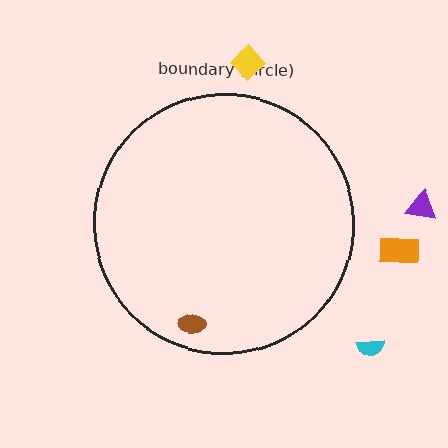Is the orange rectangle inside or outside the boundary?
Outside.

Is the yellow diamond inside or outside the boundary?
Outside.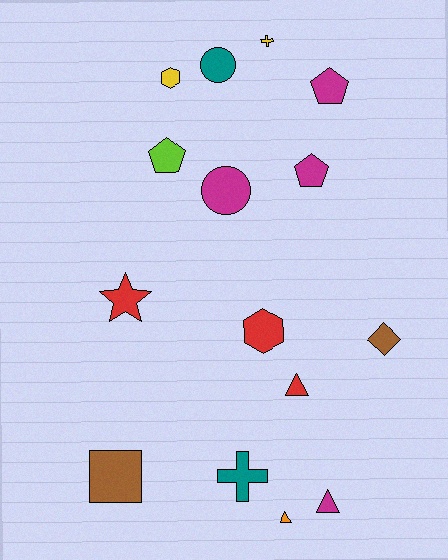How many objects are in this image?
There are 15 objects.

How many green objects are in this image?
There are no green objects.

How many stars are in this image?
There is 1 star.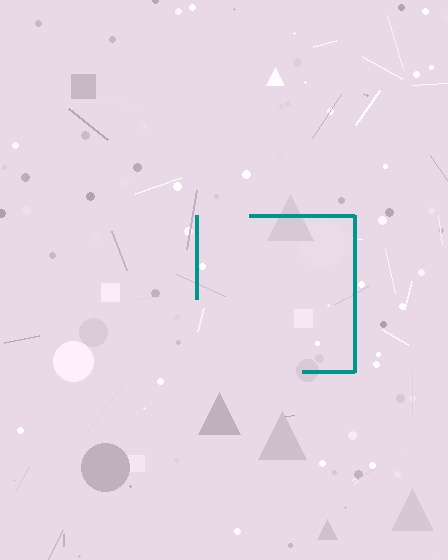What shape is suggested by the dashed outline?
The dashed outline suggests a square.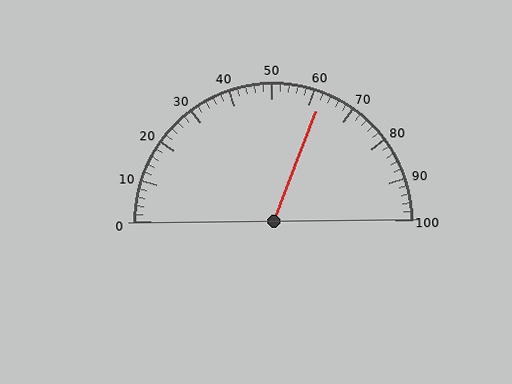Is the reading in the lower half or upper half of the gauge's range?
The reading is in the upper half of the range (0 to 100).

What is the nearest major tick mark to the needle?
The nearest major tick mark is 60.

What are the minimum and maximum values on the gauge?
The gauge ranges from 0 to 100.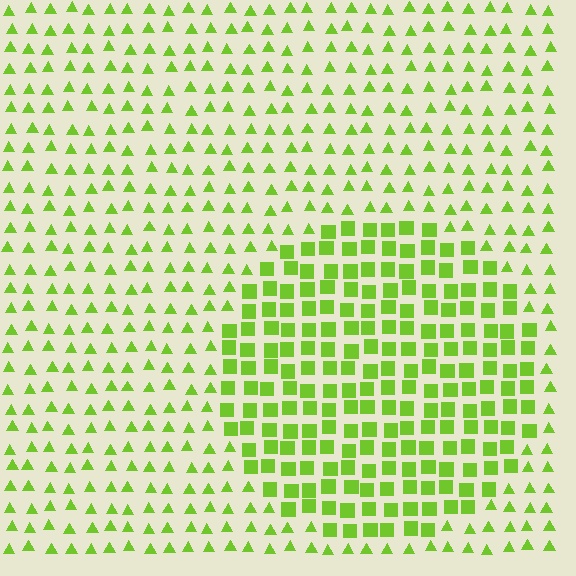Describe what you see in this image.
The image is filled with small lime elements arranged in a uniform grid. A circle-shaped region contains squares, while the surrounding area contains triangles. The boundary is defined purely by the change in element shape.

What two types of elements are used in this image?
The image uses squares inside the circle region and triangles outside it.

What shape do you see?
I see a circle.